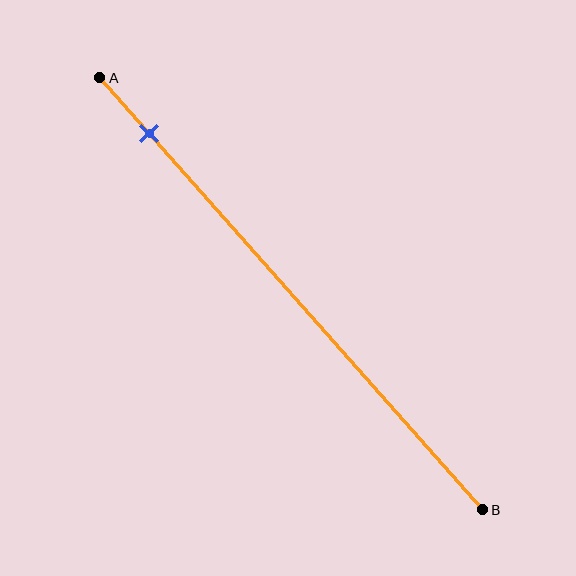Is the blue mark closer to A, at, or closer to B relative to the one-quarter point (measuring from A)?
The blue mark is closer to point A than the one-quarter point of segment AB.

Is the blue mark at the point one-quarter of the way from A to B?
No, the mark is at about 15% from A, not at the 25% one-quarter point.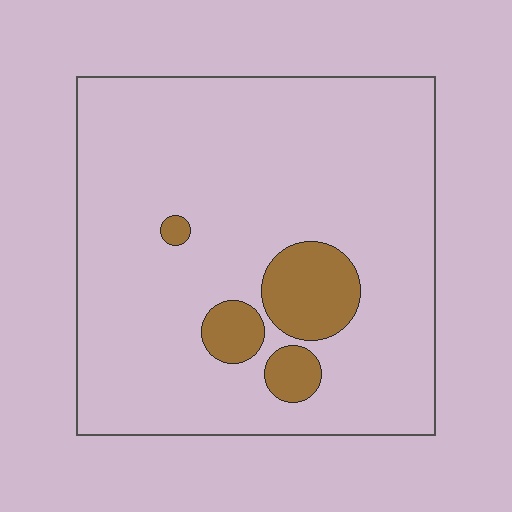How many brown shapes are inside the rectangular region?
4.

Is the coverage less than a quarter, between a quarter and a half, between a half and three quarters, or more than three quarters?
Less than a quarter.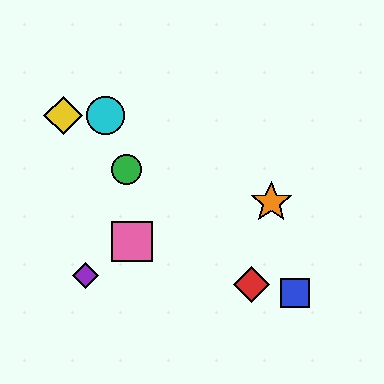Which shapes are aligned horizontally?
The yellow diamond, the cyan circle are aligned horizontally.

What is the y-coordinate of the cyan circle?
The cyan circle is at y≈115.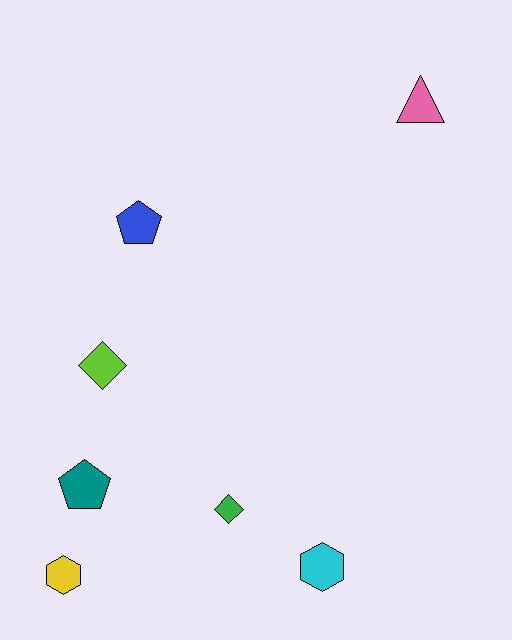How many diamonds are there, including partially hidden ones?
There are 2 diamonds.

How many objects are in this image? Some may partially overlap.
There are 7 objects.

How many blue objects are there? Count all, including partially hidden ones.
There is 1 blue object.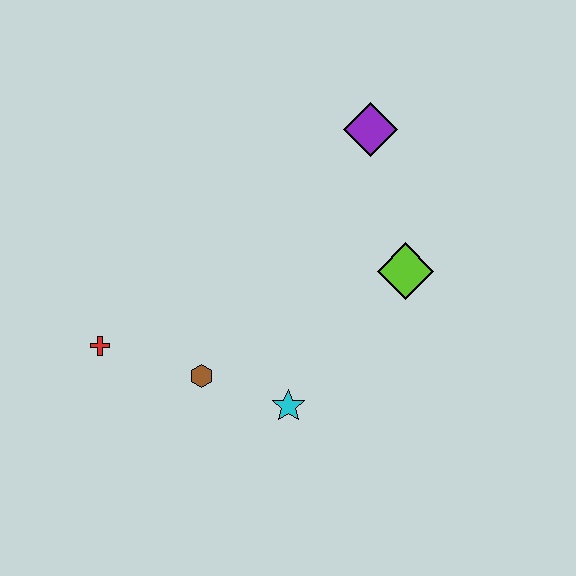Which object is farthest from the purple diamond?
The red cross is farthest from the purple diamond.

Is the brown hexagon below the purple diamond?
Yes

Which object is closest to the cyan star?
The brown hexagon is closest to the cyan star.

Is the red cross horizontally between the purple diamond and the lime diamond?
No